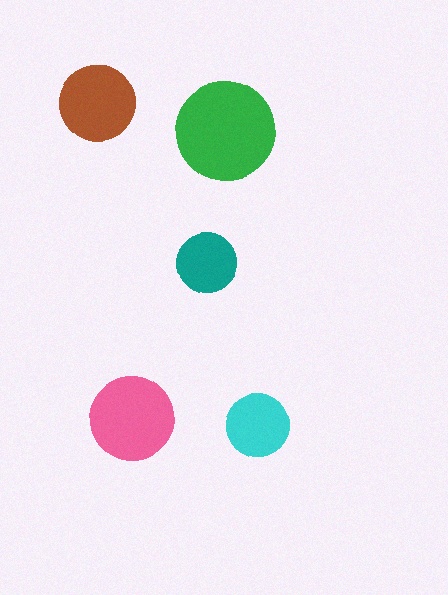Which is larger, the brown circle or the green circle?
The green one.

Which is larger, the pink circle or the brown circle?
The pink one.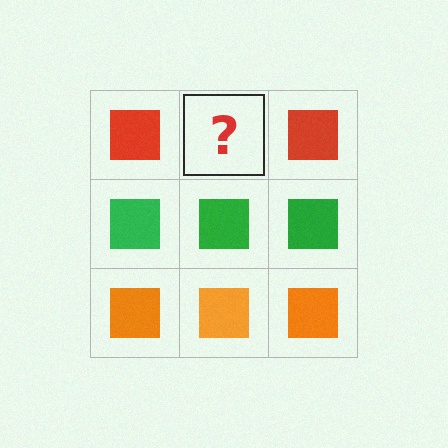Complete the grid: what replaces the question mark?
The question mark should be replaced with a red square.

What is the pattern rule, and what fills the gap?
The rule is that each row has a consistent color. The gap should be filled with a red square.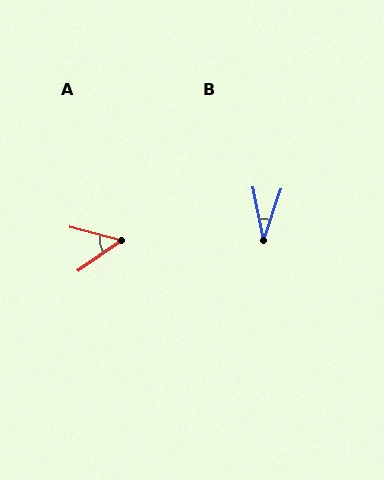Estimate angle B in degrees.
Approximately 30 degrees.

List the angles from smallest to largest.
B (30°), A (49°).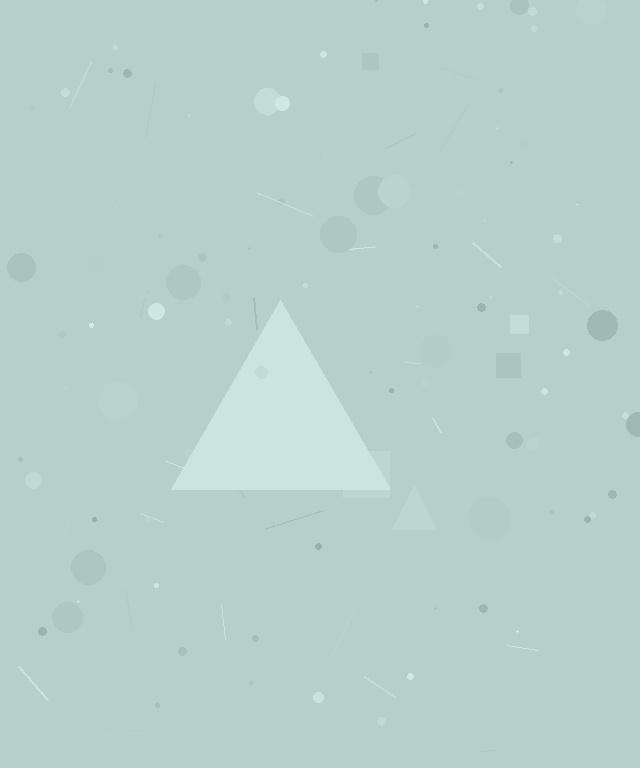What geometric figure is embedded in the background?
A triangle is embedded in the background.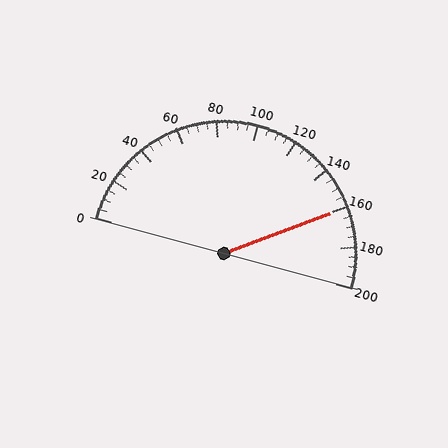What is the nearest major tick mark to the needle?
The nearest major tick mark is 160.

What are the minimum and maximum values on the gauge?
The gauge ranges from 0 to 200.